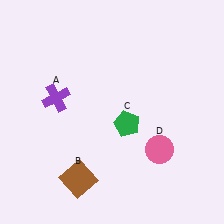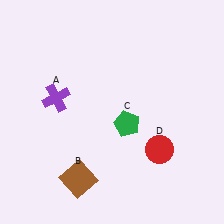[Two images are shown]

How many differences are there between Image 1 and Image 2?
There is 1 difference between the two images.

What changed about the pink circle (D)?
In Image 1, D is pink. In Image 2, it changed to red.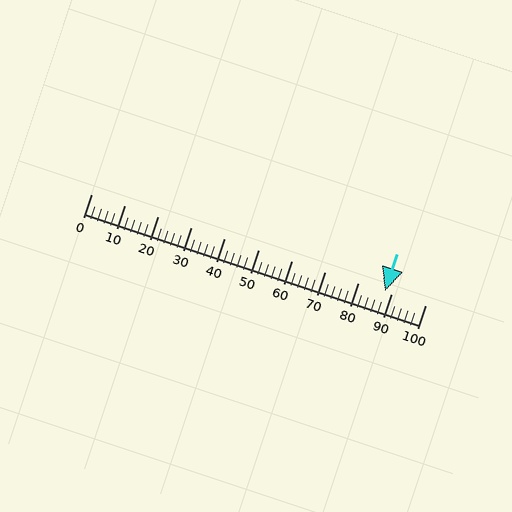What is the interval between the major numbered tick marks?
The major tick marks are spaced 10 units apart.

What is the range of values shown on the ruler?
The ruler shows values from 0 to 100.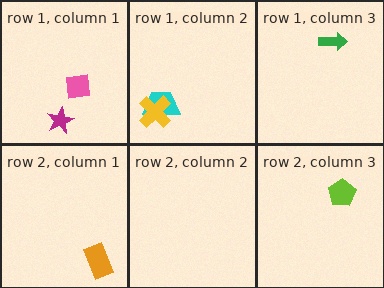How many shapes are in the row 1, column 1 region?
2.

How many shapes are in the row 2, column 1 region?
1.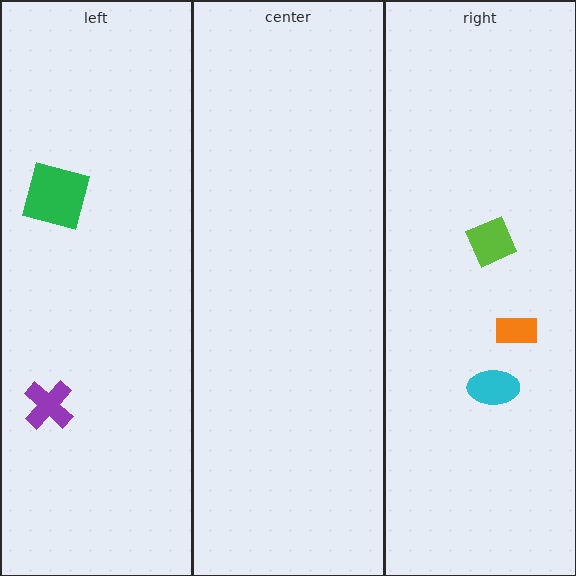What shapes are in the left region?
The purple cross, the green square.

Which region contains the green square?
The left region.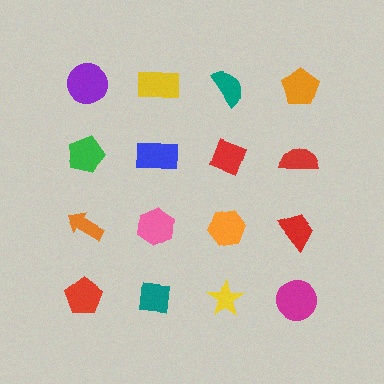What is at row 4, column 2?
A teal square.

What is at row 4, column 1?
A red pentagon.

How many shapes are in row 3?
4 shapes.